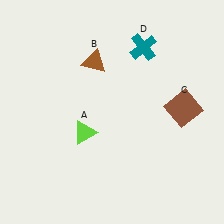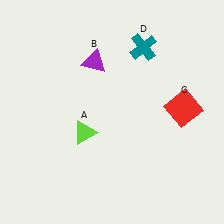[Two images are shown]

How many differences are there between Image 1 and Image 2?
There are 2 differences between the two images.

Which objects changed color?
B changed from brown to purple. C changed from brown to red.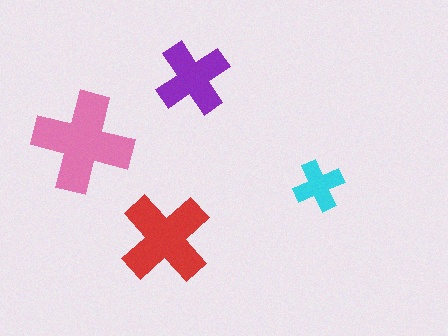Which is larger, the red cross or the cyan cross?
The red one.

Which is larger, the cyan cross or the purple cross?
The purple one.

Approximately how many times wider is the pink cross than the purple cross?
About 1.5 times wider.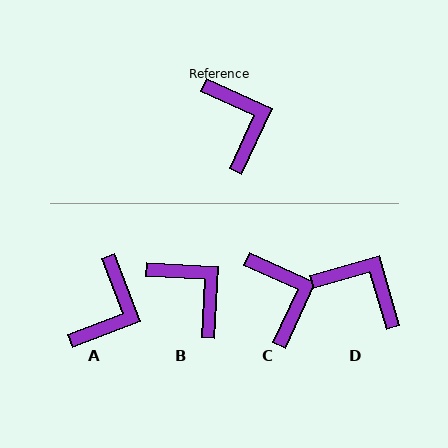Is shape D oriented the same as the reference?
No, it is off by about 40 degrees.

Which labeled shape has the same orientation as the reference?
C.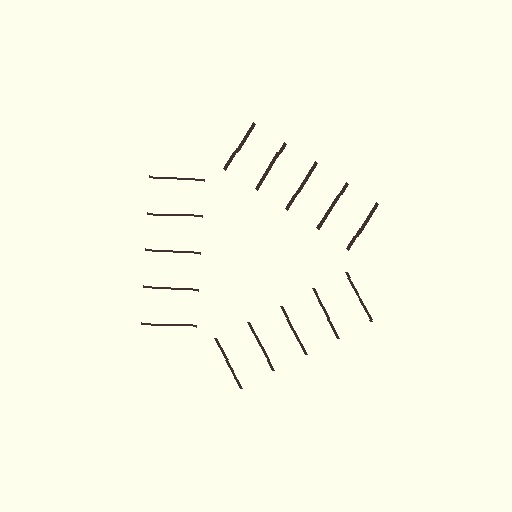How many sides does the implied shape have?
3 sides — the line-ends trace a triangle.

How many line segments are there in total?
15 — 5 along each of the 3 edges.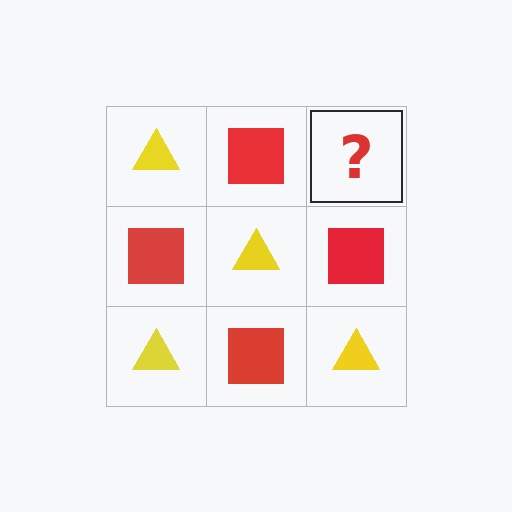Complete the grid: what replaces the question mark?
The question mark should be replaced with a yellow triangle.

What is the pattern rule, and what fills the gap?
The rule is that it alternates yellow triangle and red square in a checkerboard pattern. The gap should be filled with a yellow triangle.